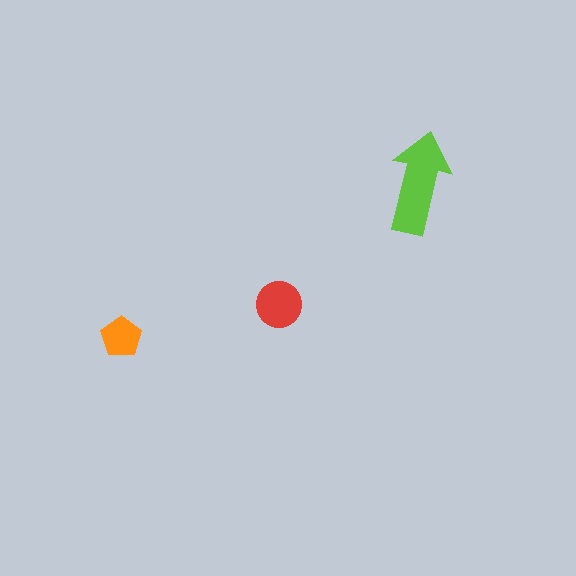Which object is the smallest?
The orange pentagon.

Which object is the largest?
The lime arrow.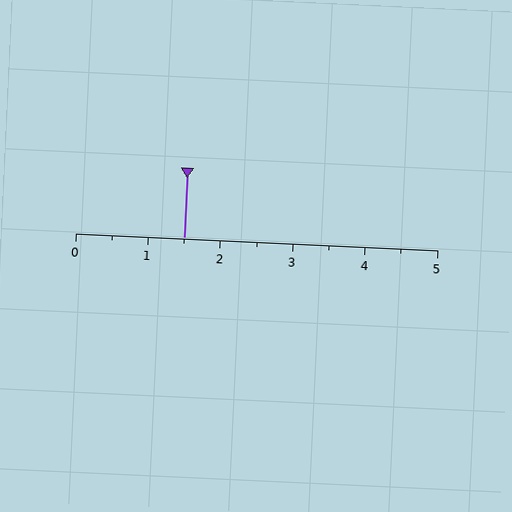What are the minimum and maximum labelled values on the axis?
The axis runs from 0 to 5.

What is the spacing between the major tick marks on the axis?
The major ticks are spaced 1 apart.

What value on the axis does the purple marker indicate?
The marker indicates approximately 1.5.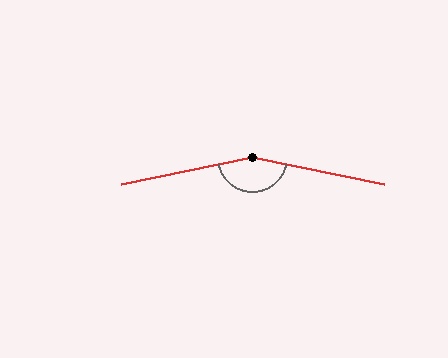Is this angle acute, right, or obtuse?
It is obtuse.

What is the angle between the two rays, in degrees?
Approximately 157 degrees.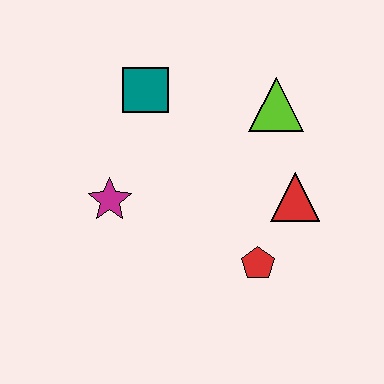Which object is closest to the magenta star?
The teal square is closest to the magenta star.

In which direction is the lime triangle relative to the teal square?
The lime triangle is to the right of the teal square.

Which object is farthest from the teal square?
The red pentagon is farthest from the teal square.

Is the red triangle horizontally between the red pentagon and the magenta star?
No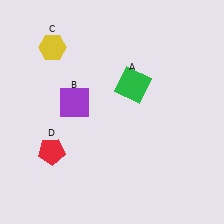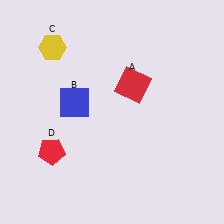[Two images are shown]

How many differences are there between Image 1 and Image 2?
There are 2 differences between the two images.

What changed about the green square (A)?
In Image 1, A is green. In Image 2, it changed to red.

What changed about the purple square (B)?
In Image 1, B is purple. In Image 2, it changed to blue.